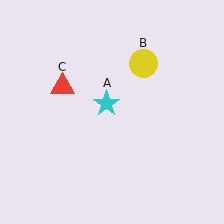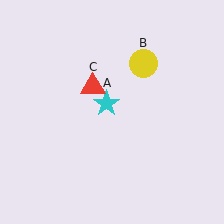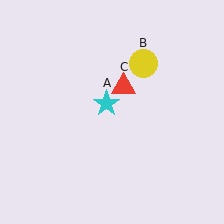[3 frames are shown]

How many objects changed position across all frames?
1 object changed position: red triangle (object C).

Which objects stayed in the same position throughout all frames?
Cyan star (object A) and yellow circle (object B) remained stationary.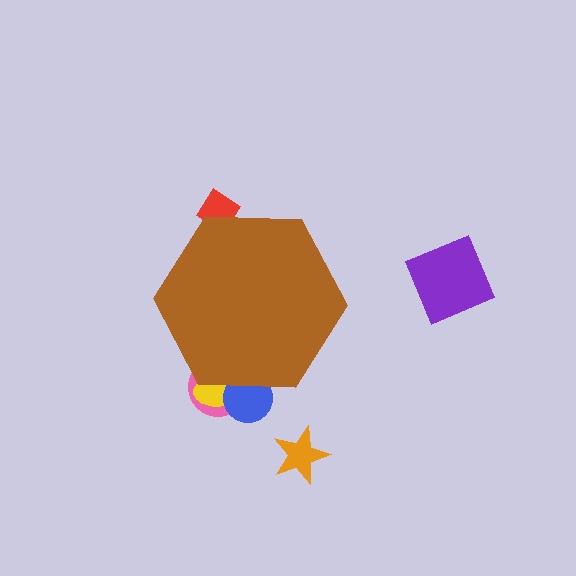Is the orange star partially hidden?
No, the orange star is fully visible.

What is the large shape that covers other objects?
A brown hexagon.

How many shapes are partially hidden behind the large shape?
4 shapes are partially hidden.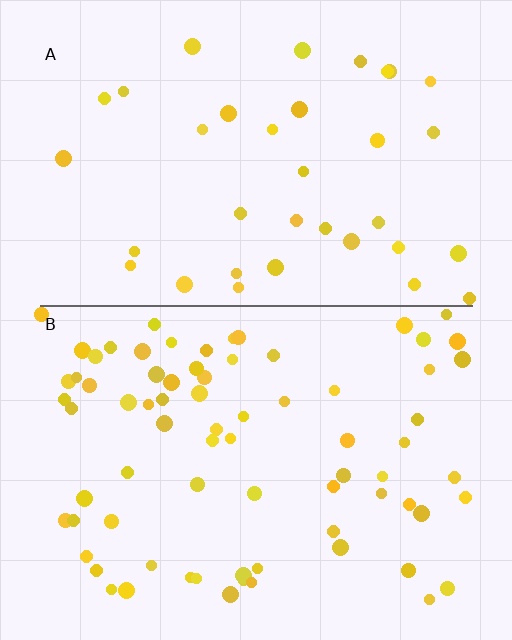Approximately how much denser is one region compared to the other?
Approximately 2.1× — region B over region A.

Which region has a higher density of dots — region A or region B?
B (the bottom).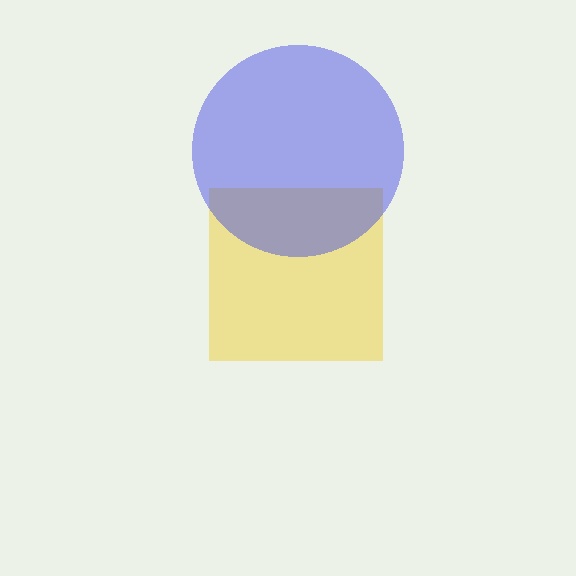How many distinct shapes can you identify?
There are 2 distinct shapes: a yellow square, a blue circle.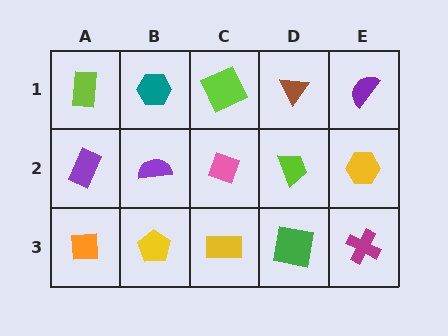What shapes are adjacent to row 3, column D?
A lime trapezoid (row 2, column D), a yellow rectangle (row 3, column C), a magenta cross (row 3, column E).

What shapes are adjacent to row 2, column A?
A lime rectangle (row 1, column A), an orange square (row 3, column A), a purple semicircle (row 2, column B).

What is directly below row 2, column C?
A yellow rectangle.